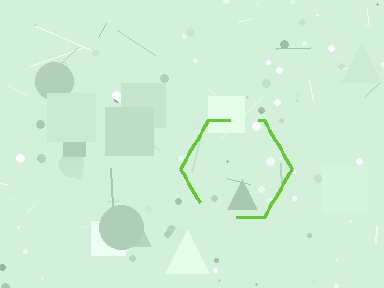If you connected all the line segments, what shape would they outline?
They would outline a hexagon.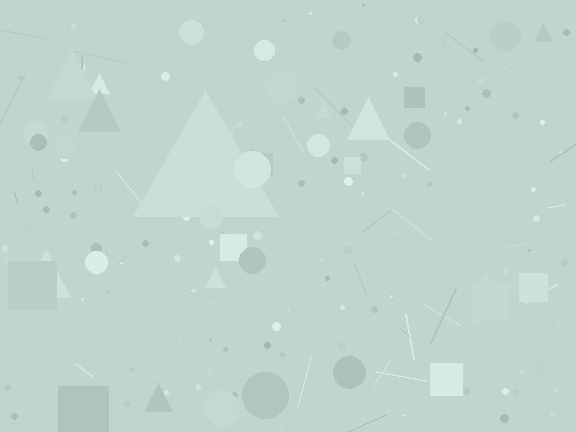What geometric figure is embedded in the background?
A triangle is embedded in the background.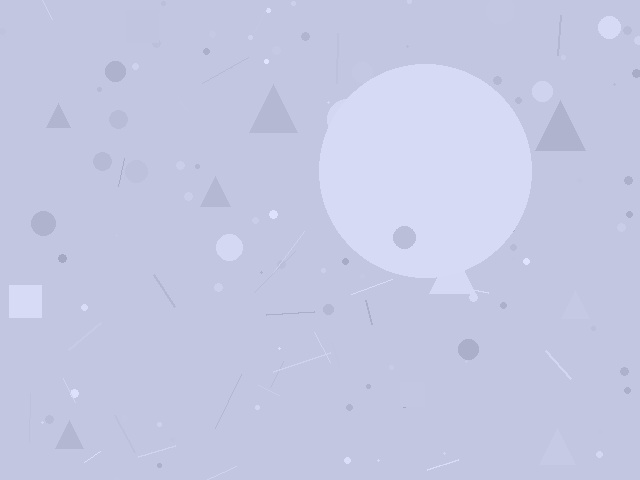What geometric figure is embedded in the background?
A circle is embedded in the background.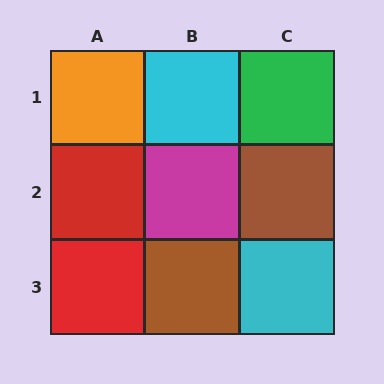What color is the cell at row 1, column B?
Cyan.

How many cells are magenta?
1 cell is magenta.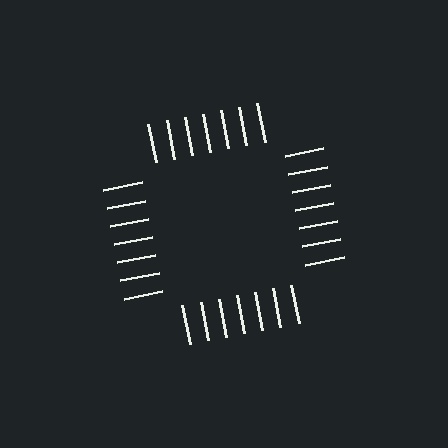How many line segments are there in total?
28 — 7 along each of the 4 edges.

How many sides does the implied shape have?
4 sides — the line-ends trace a square.